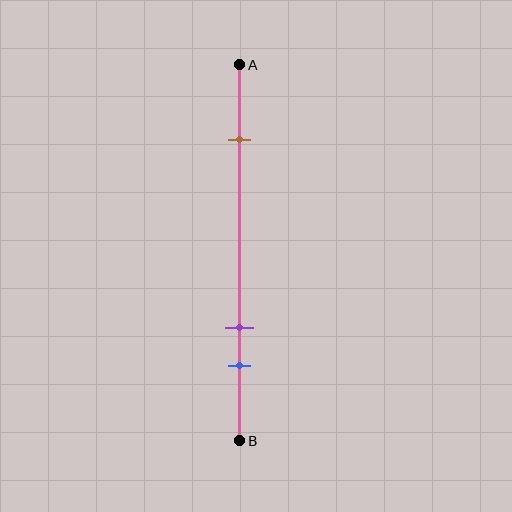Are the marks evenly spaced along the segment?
No, the marks are not evenly spaced.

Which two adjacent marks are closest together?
The purple and blue marks are the closest adjacent pair.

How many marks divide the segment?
There are 3 marks dividing the segment.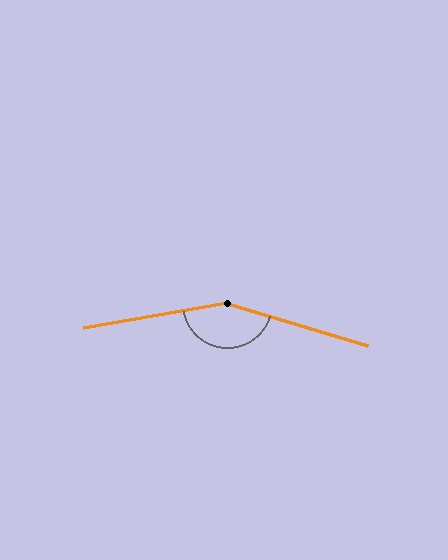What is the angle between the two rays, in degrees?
Approximately 153 degrees.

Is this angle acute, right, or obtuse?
It is obtuse.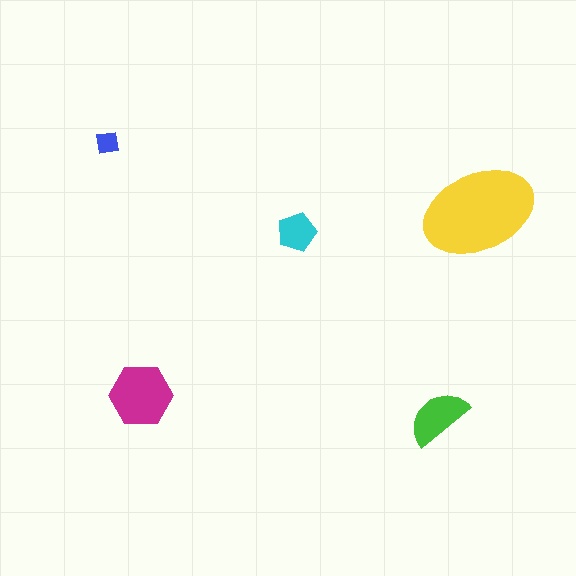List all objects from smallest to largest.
The blue square, the cyan pentagon, the green semicircle, the magenta hexagon, the yellow ellipse.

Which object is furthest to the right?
The yellow ellipse is rightmost.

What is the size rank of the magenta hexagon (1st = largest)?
2nd.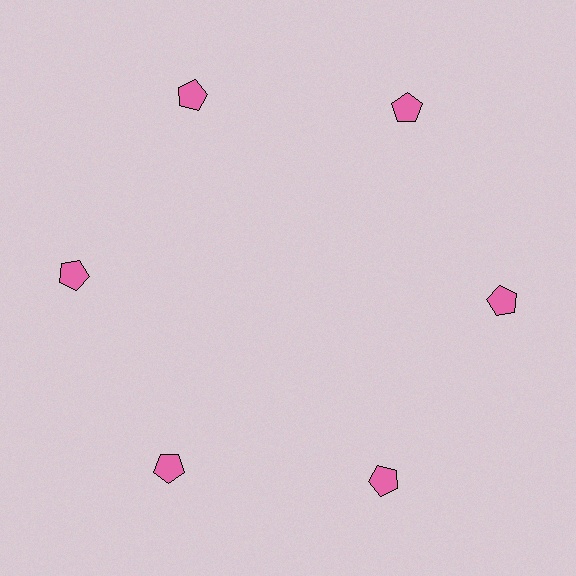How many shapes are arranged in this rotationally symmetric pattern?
There are 6 shapes, arranged in 6 groups of 1.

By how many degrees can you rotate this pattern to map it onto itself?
The pattern maps onto itself every 60 degrees of rotation.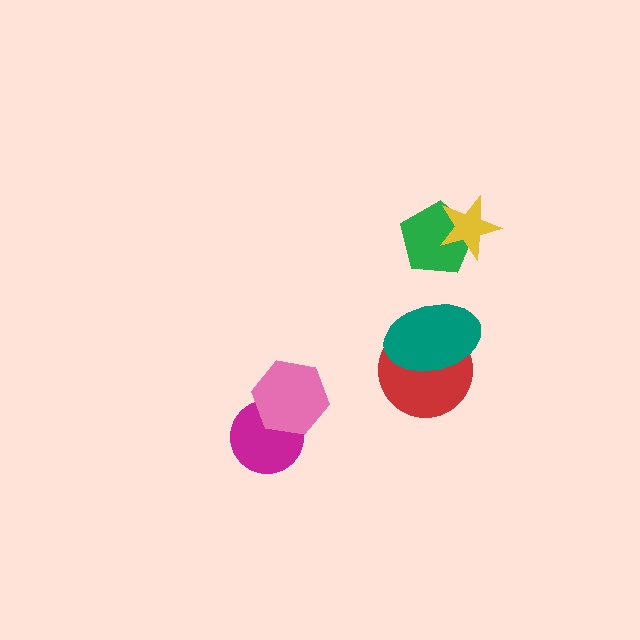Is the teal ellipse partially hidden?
No, no other shape covers it.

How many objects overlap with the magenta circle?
1 object overlaps with the magenta circle.